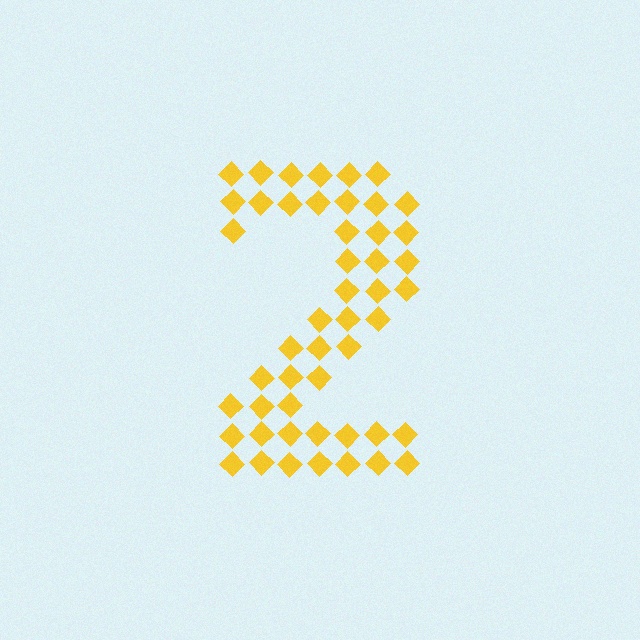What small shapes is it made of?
It is made of small diamonds.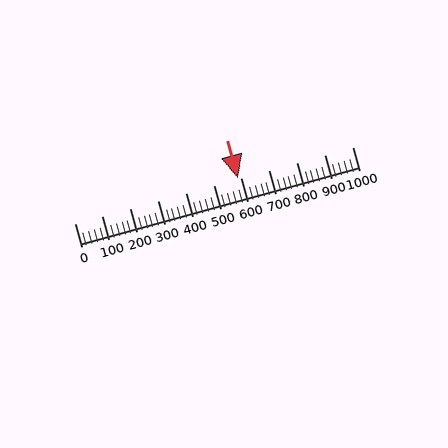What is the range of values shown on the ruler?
The ruler shows values from 0 to 1000.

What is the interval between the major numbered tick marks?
The major tick marks are spaced 100 units apart.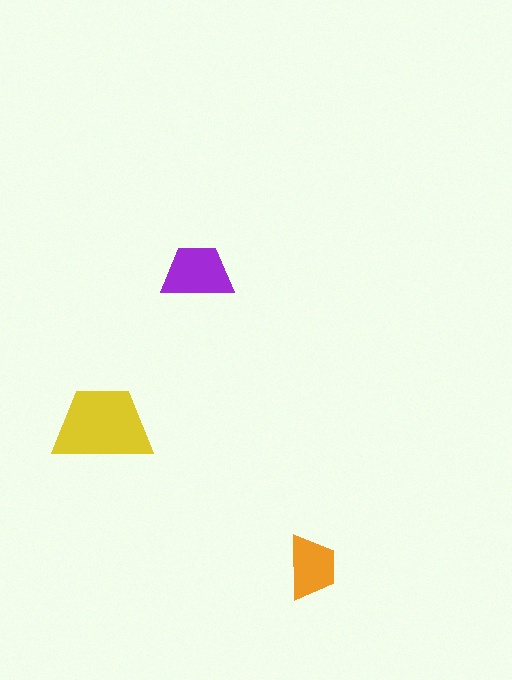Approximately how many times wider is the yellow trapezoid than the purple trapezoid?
About 1.5 times wider.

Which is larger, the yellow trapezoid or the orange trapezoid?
The yellow one.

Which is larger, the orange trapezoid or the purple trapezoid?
The purple one.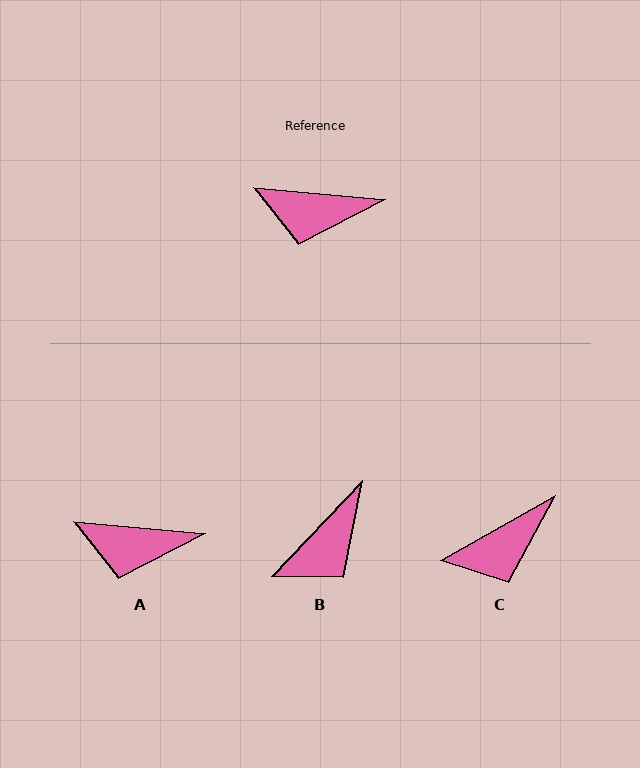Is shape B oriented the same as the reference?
No, it is off by about 51 degrees.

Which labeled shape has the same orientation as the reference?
A.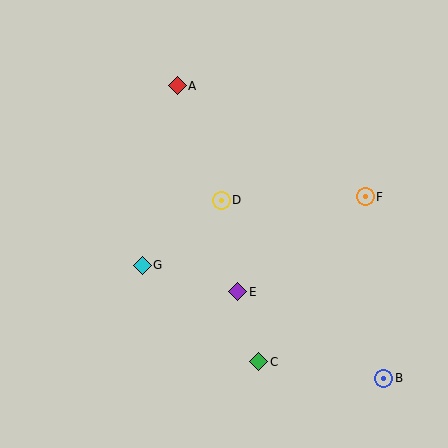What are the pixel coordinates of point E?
Point E is at (238, 292).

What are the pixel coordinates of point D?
Point D is at (221, 200).